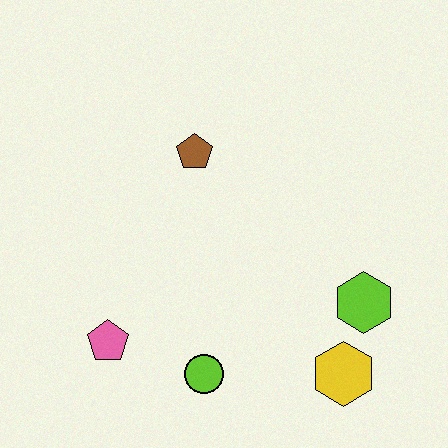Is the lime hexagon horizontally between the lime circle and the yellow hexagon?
No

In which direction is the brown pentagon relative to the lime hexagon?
The brown pentagon is to the left of the lime hexagon.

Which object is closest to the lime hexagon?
The yellow hexagon is closest to the lime hexagon.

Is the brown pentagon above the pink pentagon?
Yes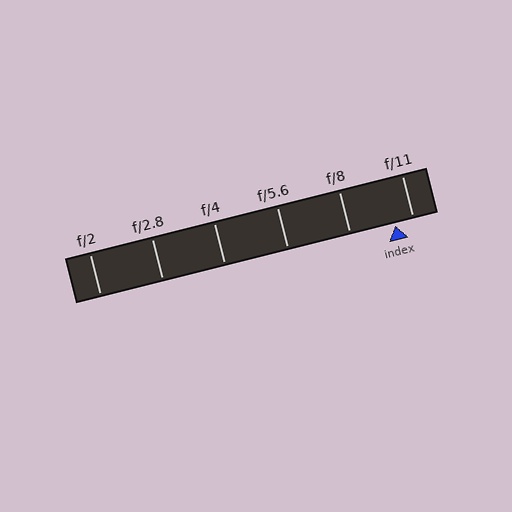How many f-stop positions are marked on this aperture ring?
There are 6 f-stop positions marked.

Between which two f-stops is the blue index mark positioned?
The index mark is between f/8 and f/11.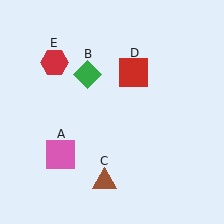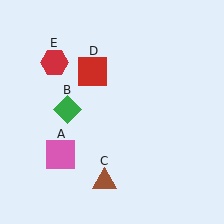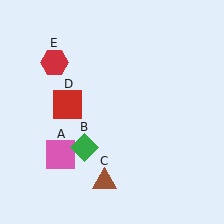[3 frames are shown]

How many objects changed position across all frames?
2 objects changed position: green diamond (object B), red square (object D).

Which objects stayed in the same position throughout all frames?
Pink square (object A) and brown triangle (object C) and red hexagon (object E) remained stationary.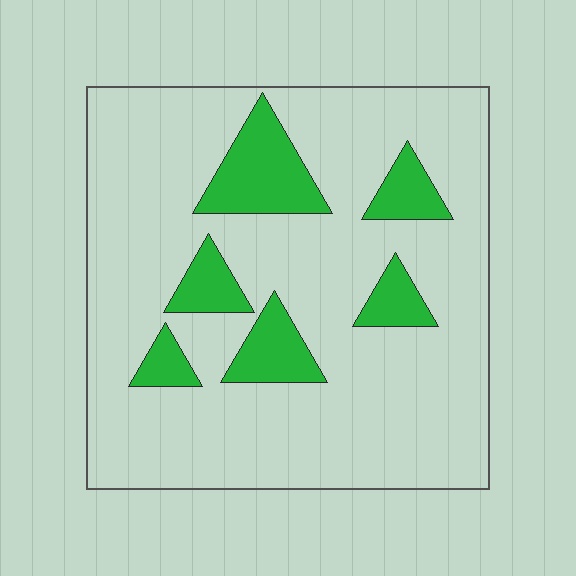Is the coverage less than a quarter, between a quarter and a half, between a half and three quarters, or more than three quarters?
Less than a quarter.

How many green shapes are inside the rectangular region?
6.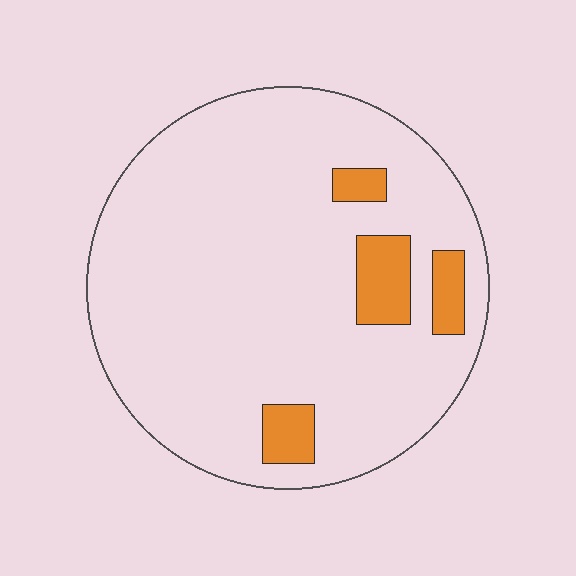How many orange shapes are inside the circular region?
4.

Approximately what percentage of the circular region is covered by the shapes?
Approximately 10%.